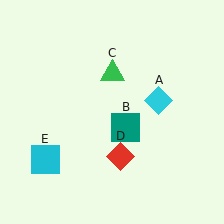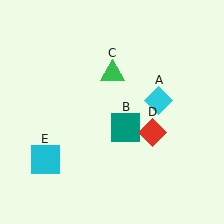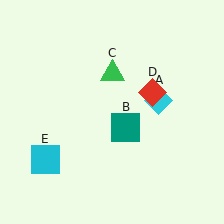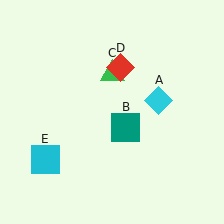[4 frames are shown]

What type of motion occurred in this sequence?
The red diamond (object D) rotated counterclockwise around the center of the scene.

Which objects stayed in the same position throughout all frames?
Cyan diamond (object A) and teal square (object B) and green triangle (object C) and cyan square (object E) remained stationary.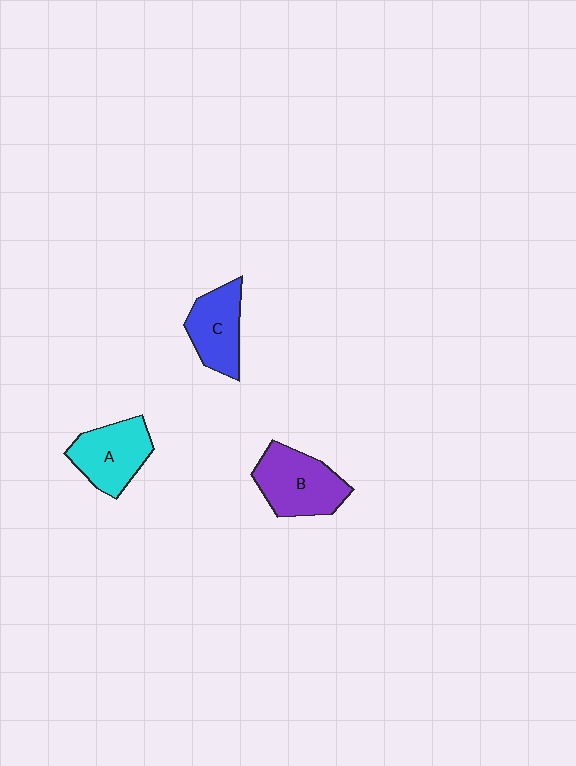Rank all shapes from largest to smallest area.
From largest to smallest: B (purple), A (cyan), C (blue).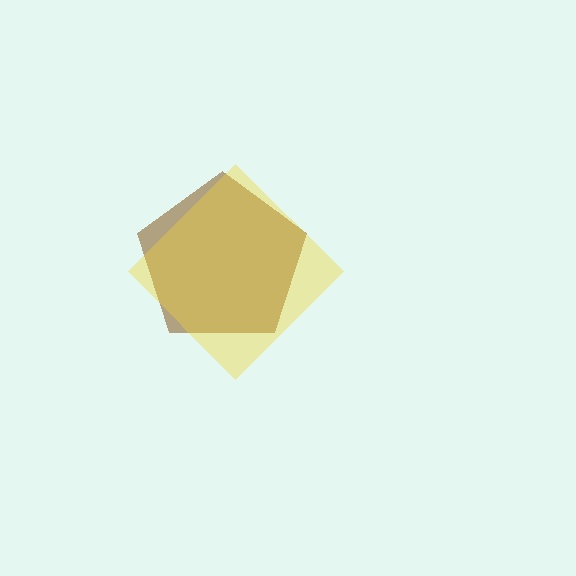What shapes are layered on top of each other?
The layered shapes are: a brown pentagon, a yellow diamond.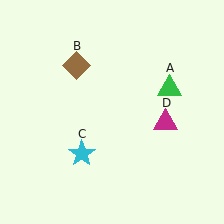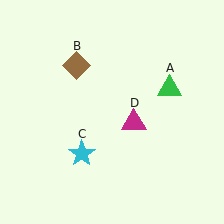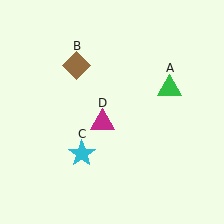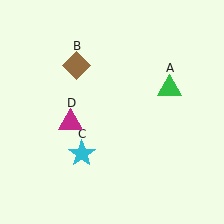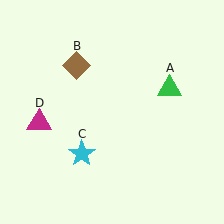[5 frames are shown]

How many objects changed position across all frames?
1 object changed position: magenta triangle (object D).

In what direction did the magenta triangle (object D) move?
The magenta triangle (object D) moved left.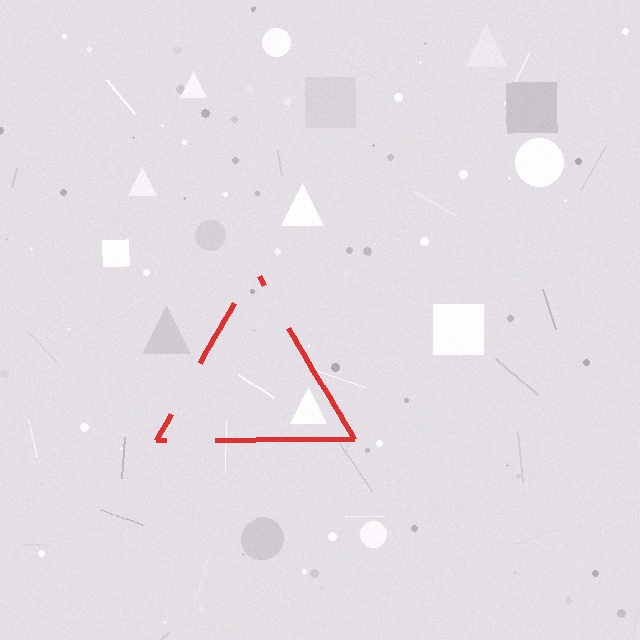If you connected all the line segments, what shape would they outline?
They would outline a triangle.